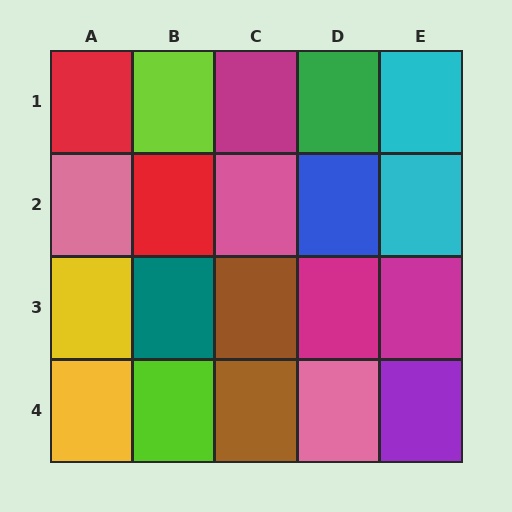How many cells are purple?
1 cell is purple.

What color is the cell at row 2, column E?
Cyan.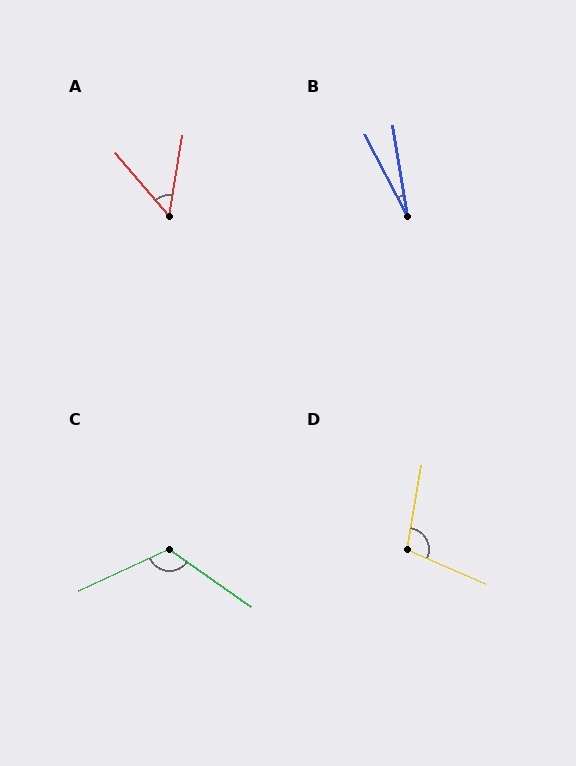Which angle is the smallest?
B, at approximately 18 degrees.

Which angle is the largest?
C, at approximately 120 degrees.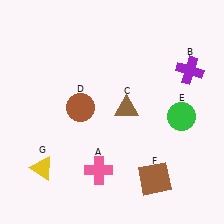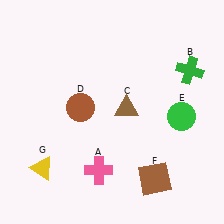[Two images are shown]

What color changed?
The cross (B) changed from purple in Image 1 to green in Image 2.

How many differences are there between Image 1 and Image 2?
There is 1 difference between the two images.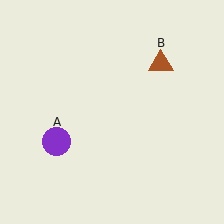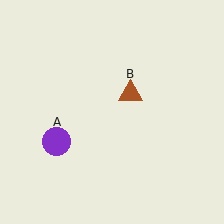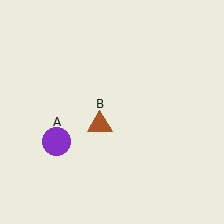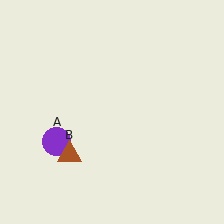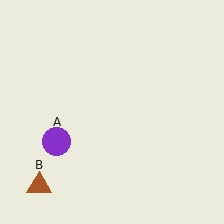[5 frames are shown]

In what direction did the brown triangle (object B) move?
The brown triangle (object B) moved down and to the left.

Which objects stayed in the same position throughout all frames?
Purple circle (object A) remained stationary.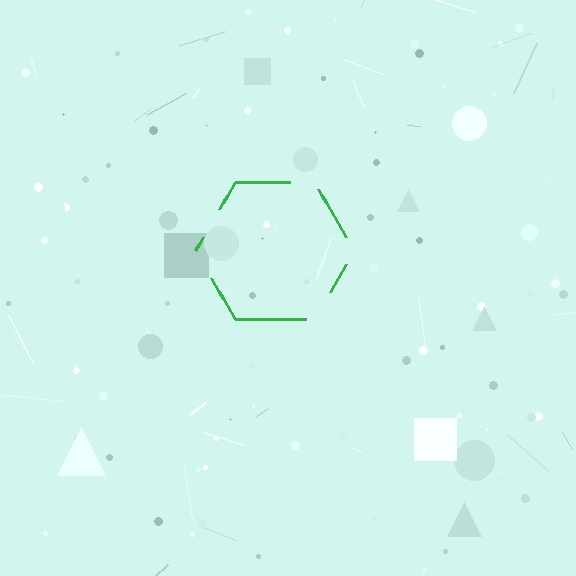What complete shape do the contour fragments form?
The contour fragments form a hexagon.